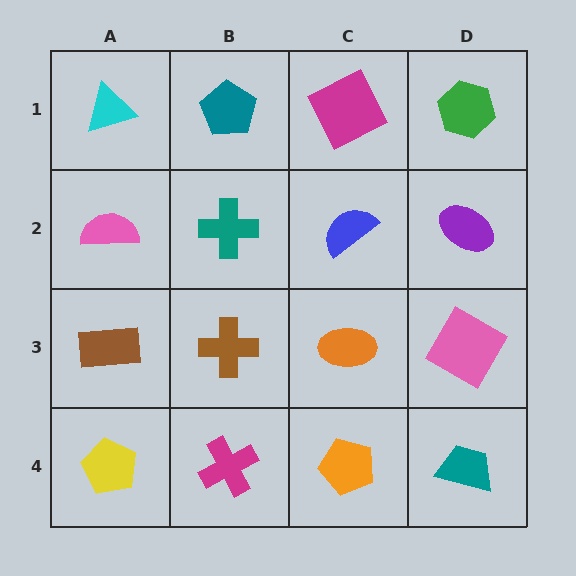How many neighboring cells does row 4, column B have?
3.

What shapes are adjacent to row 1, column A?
A pink semicircle (row 2, column A), a teal pentagon (row 1, column B).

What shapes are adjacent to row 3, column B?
A teal cross (row 2, column B), a magenta cross (row 4, column B), a brown rectangle (row 3, column A), an orange ellipse (row 3, column C).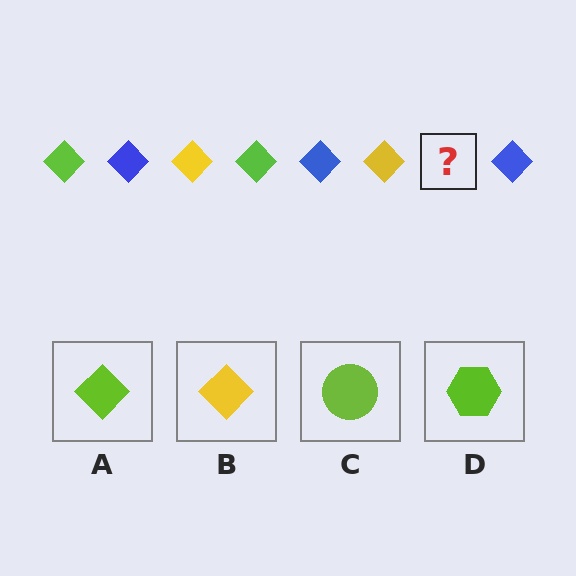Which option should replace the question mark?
Option A.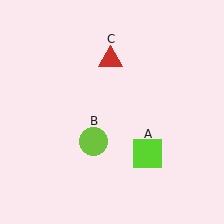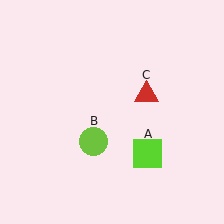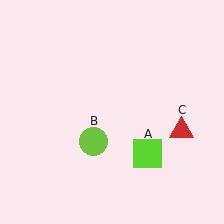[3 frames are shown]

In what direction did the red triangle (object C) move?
The red triangle (object C) moved down and to the right.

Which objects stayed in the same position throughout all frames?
Lime square (object A) and lime circle (object B) remained stationary.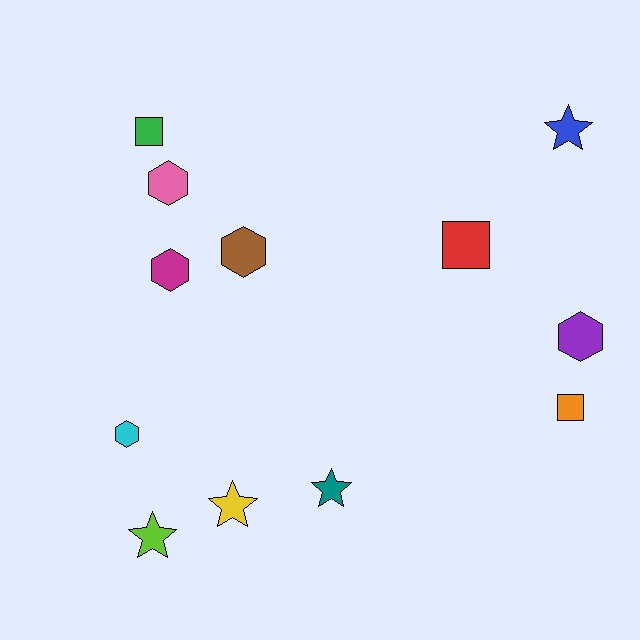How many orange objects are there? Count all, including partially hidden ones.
There is 1 orange object.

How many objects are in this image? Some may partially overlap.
There are 12 objects.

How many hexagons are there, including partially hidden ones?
There are 5 hexagons.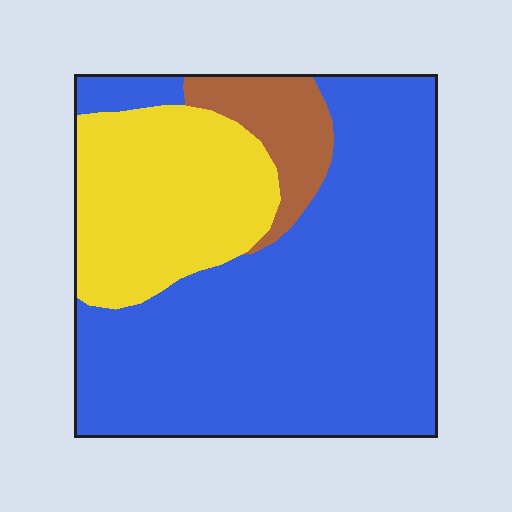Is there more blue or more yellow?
Blue.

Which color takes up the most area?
Blue, at roughly 65%.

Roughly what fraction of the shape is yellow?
Yellow takes up about one quarter (1/4) of the shape.